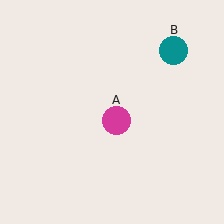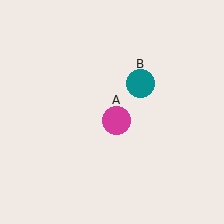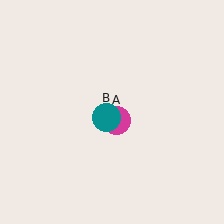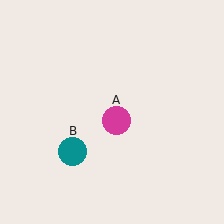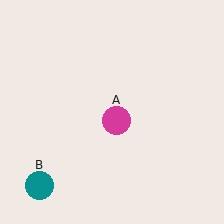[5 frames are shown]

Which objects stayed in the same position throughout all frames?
Magenta circle (object A) remained stationary.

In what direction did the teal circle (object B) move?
The teal circle (object B) moved down and to the left.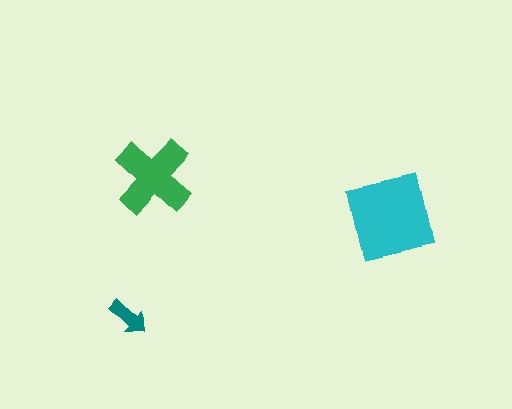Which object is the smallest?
The teal arrow.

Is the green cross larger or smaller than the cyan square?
Smaller.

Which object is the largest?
The cyan square.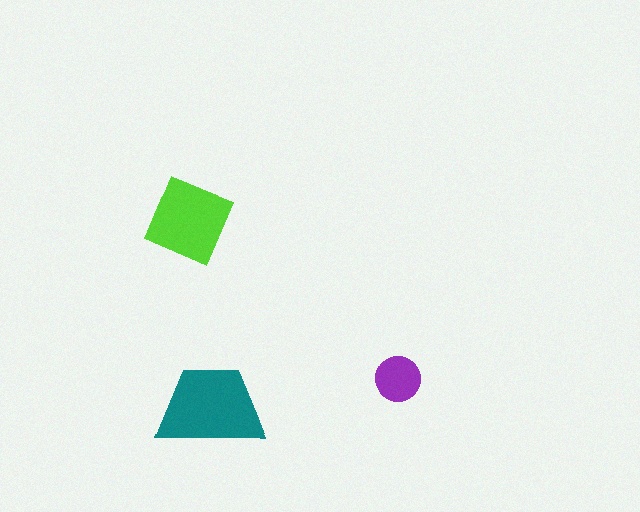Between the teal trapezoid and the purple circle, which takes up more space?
The teal trapezoid.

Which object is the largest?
The teal trapezoid.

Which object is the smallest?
The purple circle.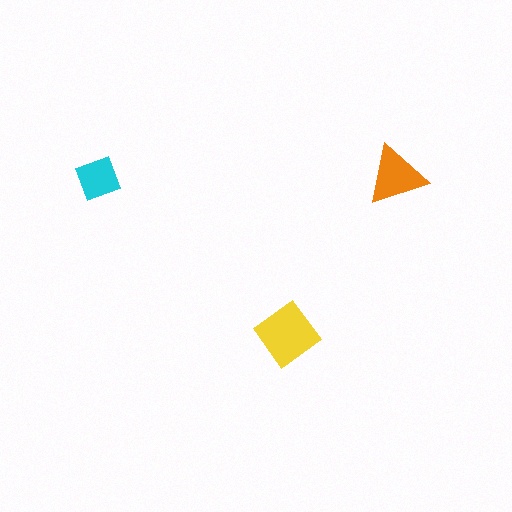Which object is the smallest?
The cyan diamond.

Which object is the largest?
The yellow diamond.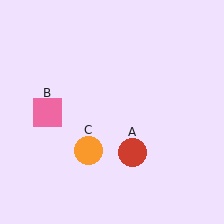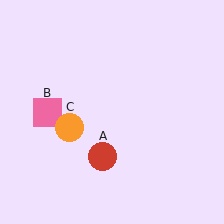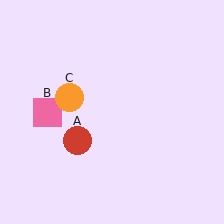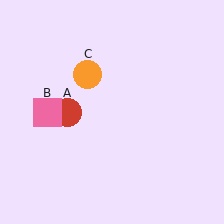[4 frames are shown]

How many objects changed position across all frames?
2 objects changed position: red circle (object A), orange circle (object C).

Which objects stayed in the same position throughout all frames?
Pink square (object B) remained stationary.